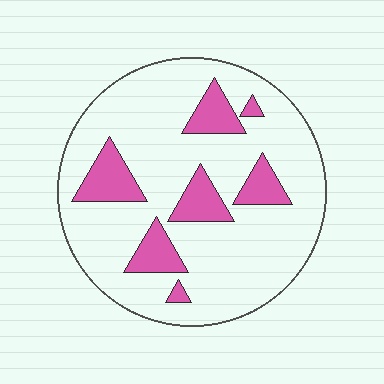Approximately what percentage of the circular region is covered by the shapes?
Approximately 20%.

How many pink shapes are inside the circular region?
7.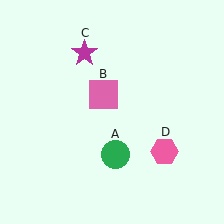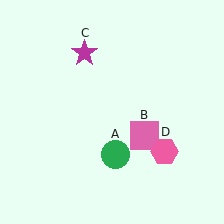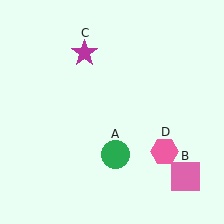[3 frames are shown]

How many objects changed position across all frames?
1 object changed position: pink square (object B).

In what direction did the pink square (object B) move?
The pink square (object B) moved down and to the right.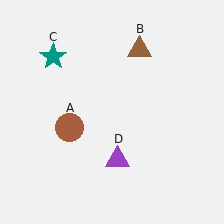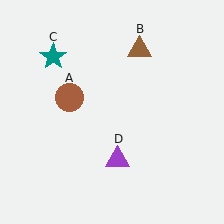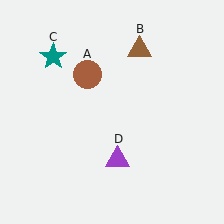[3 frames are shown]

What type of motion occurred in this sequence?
The brown circle (object A) rotated clockwise around the center of the scene.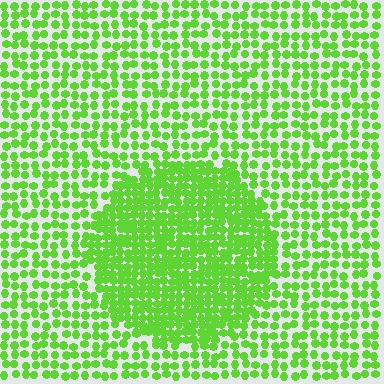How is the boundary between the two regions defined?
The boundary is defined by a change in element density (approximately 1.9x ratio). All elements are the same color, size, and shape.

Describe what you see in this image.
The image contains small lime elements arranged at two different densities. A circle-shaped region is visible where the elements are more densely packed than the surrounding area.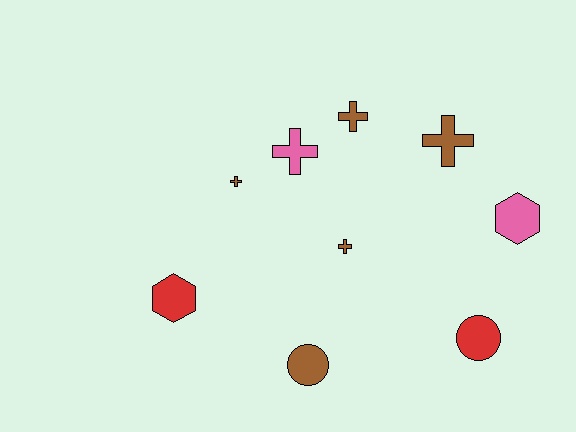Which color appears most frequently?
Brown, with 5 objects.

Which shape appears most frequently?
Cross, with 5 objects.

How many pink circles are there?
There are no pink circles.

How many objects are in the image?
There are 9 objects.